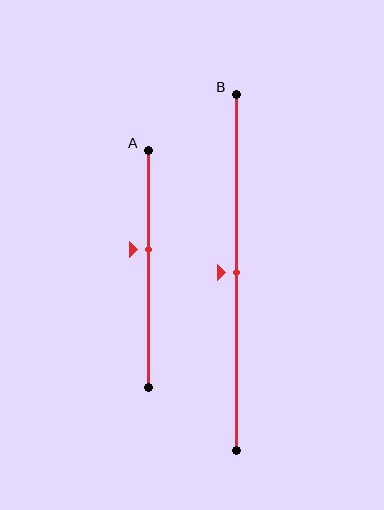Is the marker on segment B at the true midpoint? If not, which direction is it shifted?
Yes, the marker on segment B is at the true midpoint.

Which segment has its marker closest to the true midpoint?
Segment B has its marker closest to the true midpoint.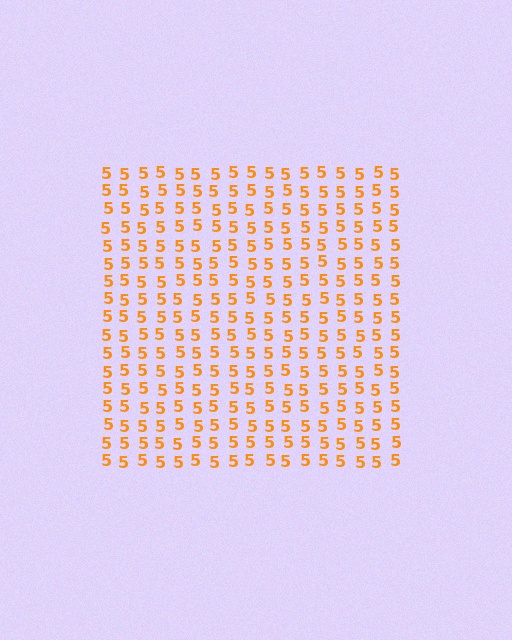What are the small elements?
The small elements are digit 5's.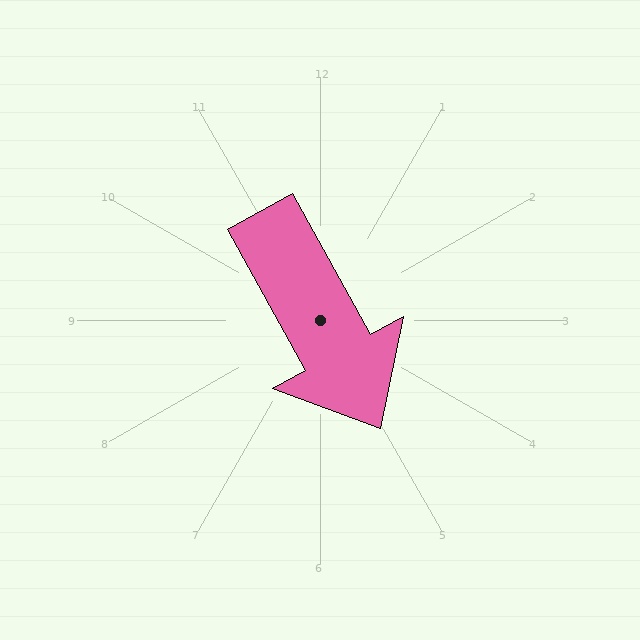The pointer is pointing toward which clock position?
Roughly 5 o'clock.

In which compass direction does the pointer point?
Southeast.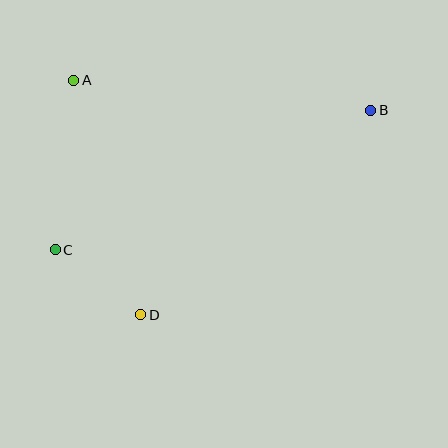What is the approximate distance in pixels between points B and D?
The distance between B and D is approximately 308 pixels.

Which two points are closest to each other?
Points C and D are closest to each other.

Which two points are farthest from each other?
Points B and C are farthest from each other.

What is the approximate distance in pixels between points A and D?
The distance between A and D is approximately 244 pixels.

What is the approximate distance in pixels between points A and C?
The distance between A and C is approximately 170 pixels.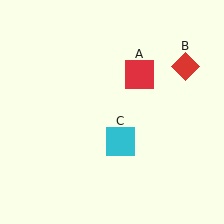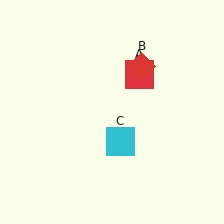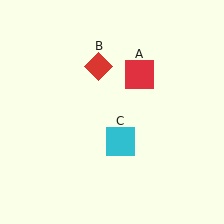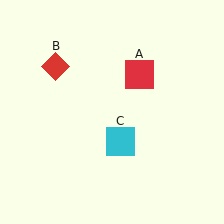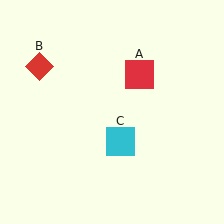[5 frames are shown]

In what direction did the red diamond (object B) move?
The red diamond (object B) moved left.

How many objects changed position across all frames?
1 object changed position: red diamond (object B).